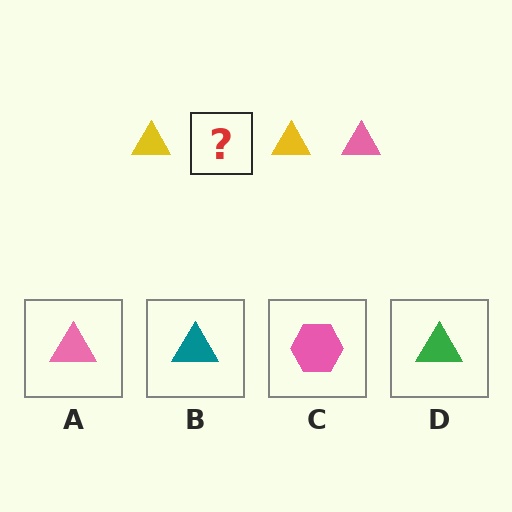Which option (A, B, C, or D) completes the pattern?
A.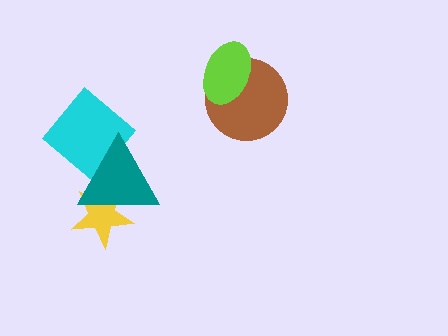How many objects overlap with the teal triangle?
2 objects overlap with the teal triangle.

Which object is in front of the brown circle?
The lime ellipse is in front of the brown circle.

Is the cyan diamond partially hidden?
Yes, it is partially covered by another shape.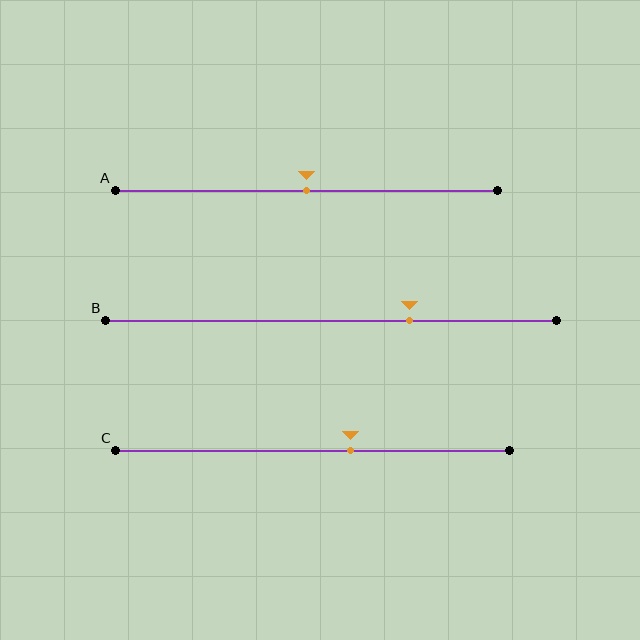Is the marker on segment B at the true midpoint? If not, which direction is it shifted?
No, the marker on segment B is shifted to the right by about 17% of the segment length.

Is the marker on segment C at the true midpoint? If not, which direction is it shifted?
No, the marker on segment C is shifted to the right by about 10% of the segment length.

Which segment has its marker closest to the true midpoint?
Segment A has its marker closest to the true midpoint.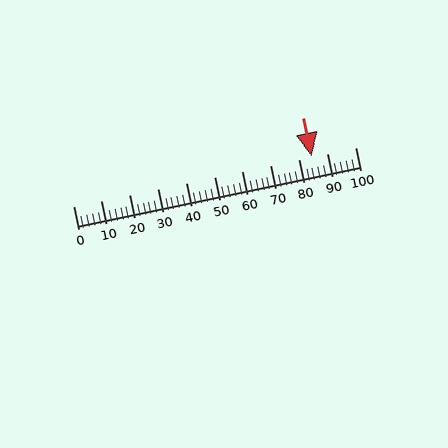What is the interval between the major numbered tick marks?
The major tick marks are spaced 10 units apart.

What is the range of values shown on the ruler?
The ruler shows values from 0 to 100.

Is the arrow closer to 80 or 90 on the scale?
The arrow is closer to 80.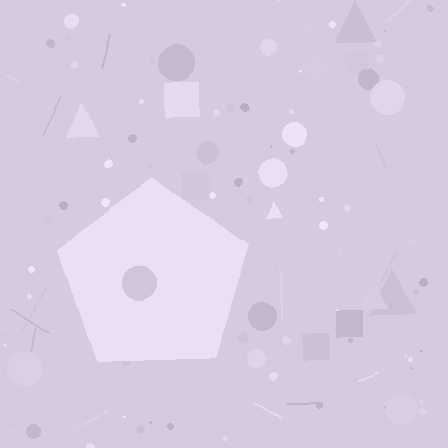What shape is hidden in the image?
A pentagon is hidden in the image.